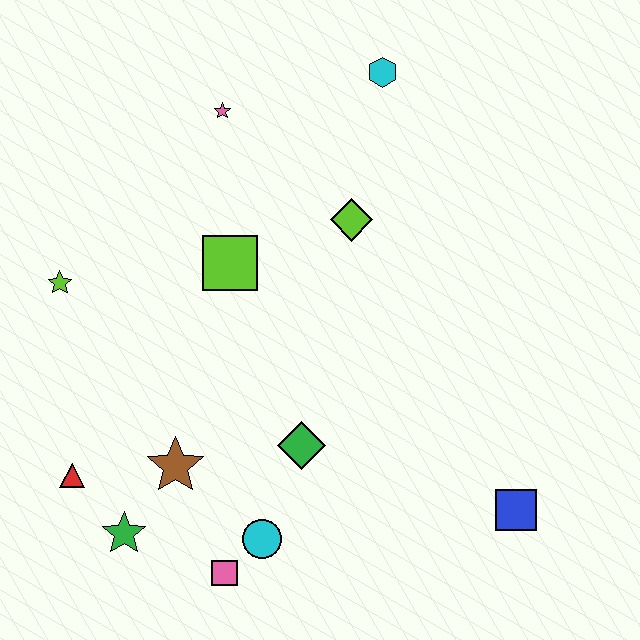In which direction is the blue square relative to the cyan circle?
The blue square is to the right of the cyan circle.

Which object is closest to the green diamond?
The cyan circle is closest to the green diamond.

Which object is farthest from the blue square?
The lime star is farthest from the blue square.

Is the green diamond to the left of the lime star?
No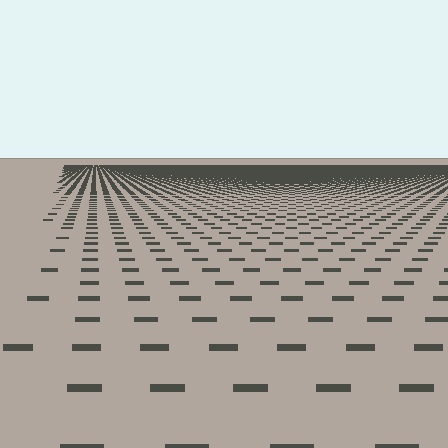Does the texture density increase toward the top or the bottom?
Density increases toward the top.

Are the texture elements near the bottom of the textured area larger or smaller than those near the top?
Larger. Near the bottom, elements are closer to the viewer and appear at a bigger on-screen size.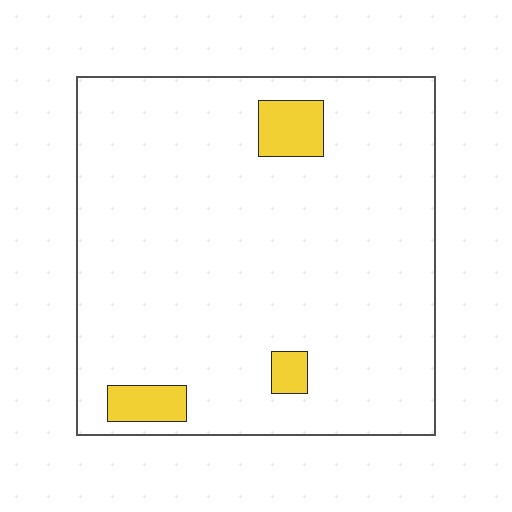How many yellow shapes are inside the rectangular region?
3.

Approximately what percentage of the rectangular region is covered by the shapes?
Approximately 5%.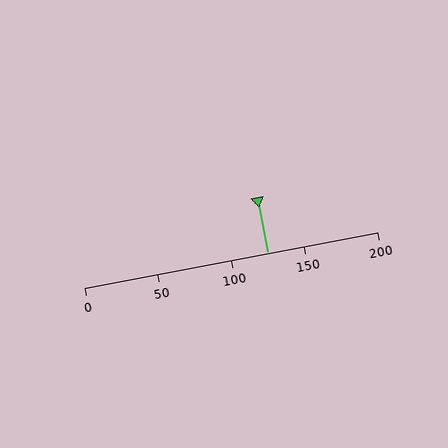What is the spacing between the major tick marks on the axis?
The major ticks are spaced 50 apart.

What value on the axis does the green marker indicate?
The marker indicates approximately 125.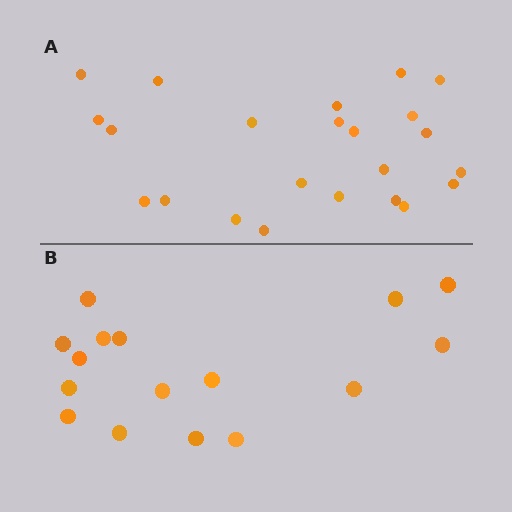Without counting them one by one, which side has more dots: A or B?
Region A (the top region) has more dots.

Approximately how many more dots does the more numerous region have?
Region A has roughly 8 or so more dots than region B.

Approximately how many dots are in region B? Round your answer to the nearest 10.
About 20 dots. (The exact count is 16, which rounds to 20.)